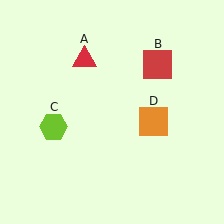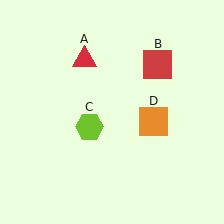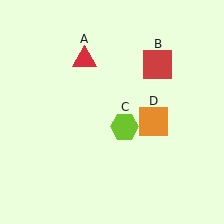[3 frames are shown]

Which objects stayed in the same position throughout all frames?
Red triangle (object A) and red square (object B) and orange square (object D) remained stationary.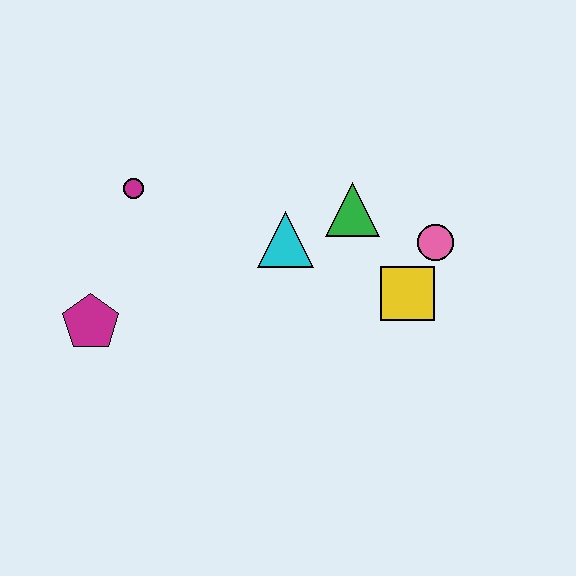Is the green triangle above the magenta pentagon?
Yes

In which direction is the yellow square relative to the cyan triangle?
The yellow square is to the right of the cyan triangle.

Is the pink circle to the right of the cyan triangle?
Yes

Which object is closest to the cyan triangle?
The green triangle is closest to the cyan triangle.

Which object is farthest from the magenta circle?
The pink circle is farthest from the magenta circle.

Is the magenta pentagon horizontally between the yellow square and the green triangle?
No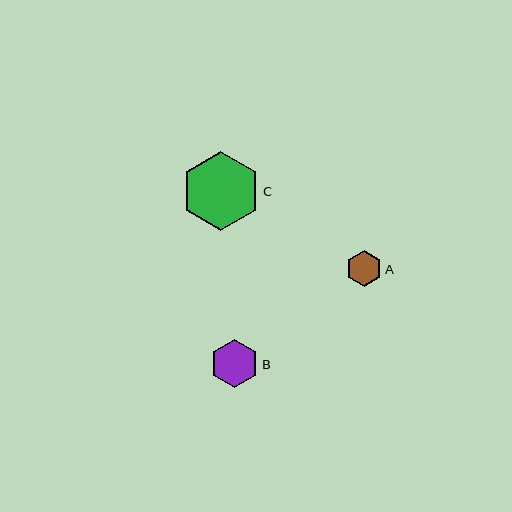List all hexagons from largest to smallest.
From largest to smallest: C, B, A.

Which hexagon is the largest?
Hexagon C is the largest with a size of approximately 79 pixels.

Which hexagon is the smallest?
Hexagon A is the smallest with a size of approximately 35 pixels.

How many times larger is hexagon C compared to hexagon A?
Hexagon C is approximately 2.2 times the size of hexagon A.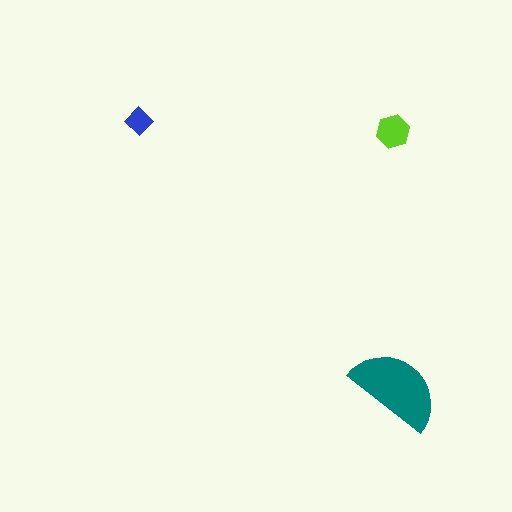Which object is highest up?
The blue diamond is topmost.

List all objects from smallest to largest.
The blue diamond, the lime hexagon, the teal semicircle.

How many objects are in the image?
There are 3 objects in the image.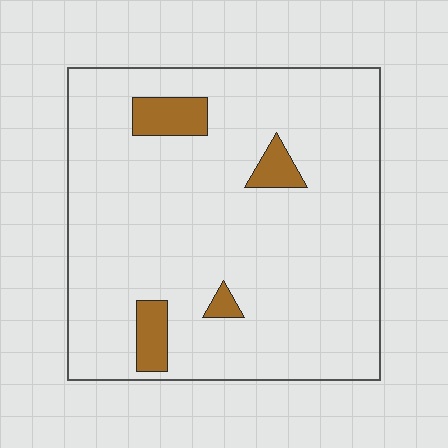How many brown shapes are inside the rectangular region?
4.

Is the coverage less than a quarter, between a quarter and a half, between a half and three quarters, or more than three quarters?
Less than a quarter.